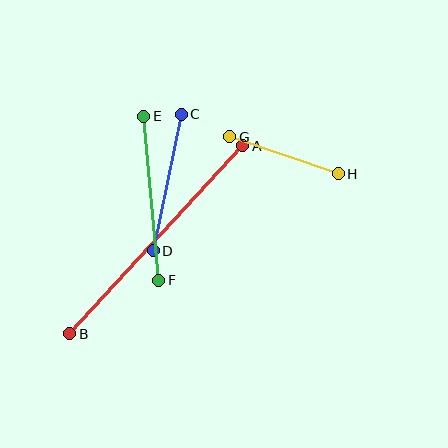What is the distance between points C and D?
The distance is approximately 139 pixels.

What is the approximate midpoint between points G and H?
The midpoint is at approximately (284, 155) pixels.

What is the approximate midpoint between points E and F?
The midpoint is at approximately (151, 198) pixels.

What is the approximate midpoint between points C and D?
The midpoint is at approximately (167, 183) pixels.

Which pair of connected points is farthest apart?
Points A and B are farthest apart.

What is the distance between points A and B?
The distance is approximately 256 pixels.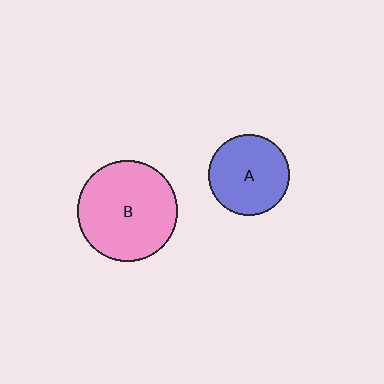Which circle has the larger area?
Circle B (pink).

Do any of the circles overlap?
No, none of the circles overlap.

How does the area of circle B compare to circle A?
Approximately 1.6 times.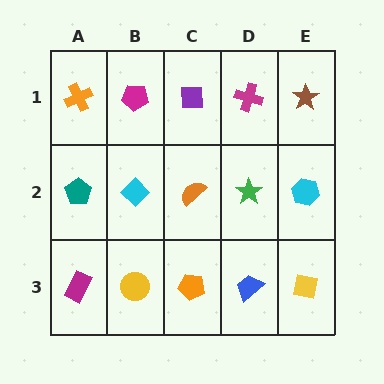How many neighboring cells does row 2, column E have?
3.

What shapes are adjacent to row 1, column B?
A cyan diamond (row 2, column B), an orange cross (row 1, column A), a purple square (row 1, column C).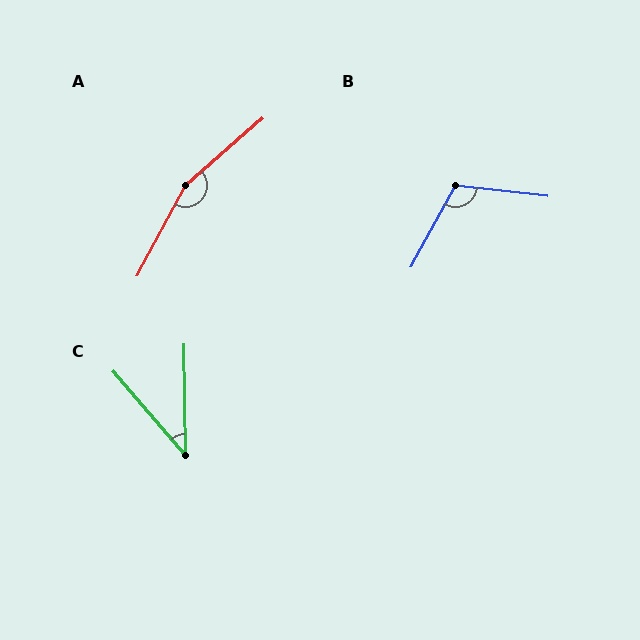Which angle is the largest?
A, at approximately 159 degrees.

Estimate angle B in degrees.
Approximately 112 degrees.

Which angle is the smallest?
C, at approximately 39 degrees.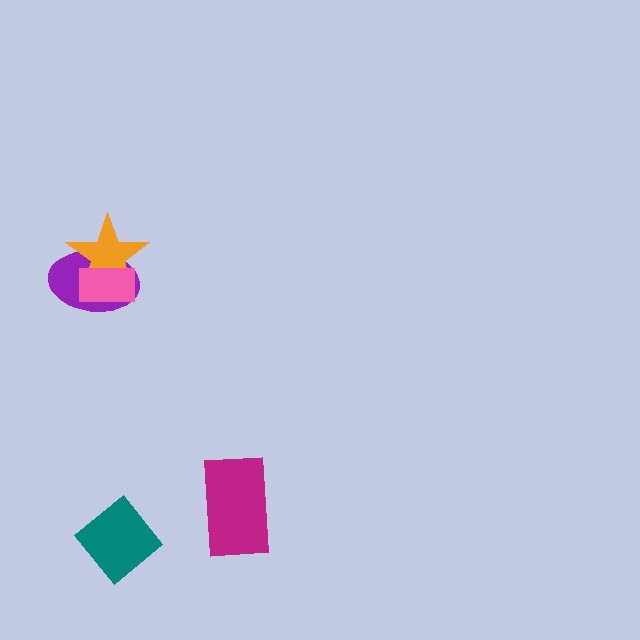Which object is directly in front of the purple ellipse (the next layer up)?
The orange star is directly in front of the purple ellipse.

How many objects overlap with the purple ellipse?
2 objects overlap with the purple ellipse.